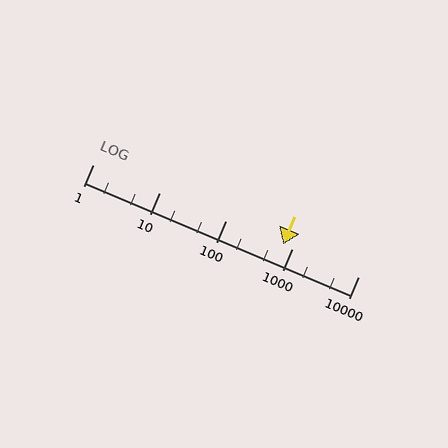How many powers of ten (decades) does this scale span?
The scale spans 4 decades, from 1 to 10000.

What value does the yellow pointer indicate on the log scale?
The pointer indicates approximately 740.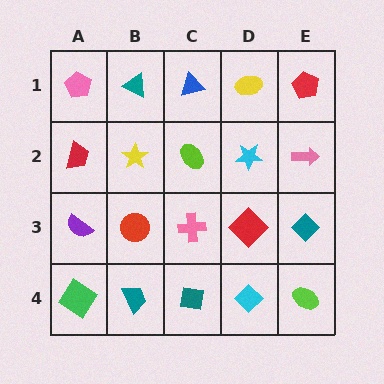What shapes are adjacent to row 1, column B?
A yellow star (row 2, column B), a pink pentagon (row 1, column A), a blue triangle (row 1, column C).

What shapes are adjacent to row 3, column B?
A yellow star (row 2, column B), a teal trapezoid (row 4, column B), a purple semicircle (row 3, column A), a pink cross (row 3, column C).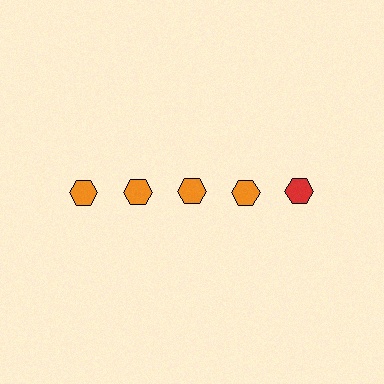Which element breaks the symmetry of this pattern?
The red hexagon in the top row, rightmost column breaks the symmetry. All other shapes are orange hexagons.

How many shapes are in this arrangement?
There are 5 shapes arranged in a grid pattern.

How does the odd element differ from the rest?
It has a different color: red instead of orange.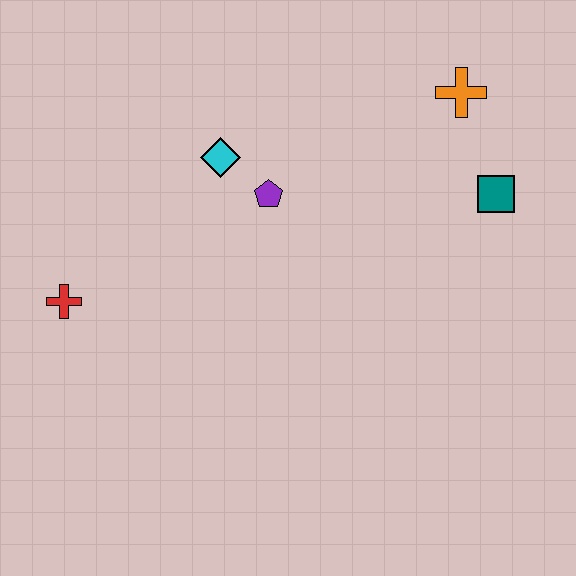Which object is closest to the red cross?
The cyan diamond is closest to the red cross.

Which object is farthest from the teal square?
The red cross is farthest from the teal square.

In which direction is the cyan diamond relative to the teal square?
The cyan diamond is to the left of the teal square.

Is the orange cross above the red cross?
Yes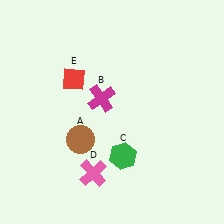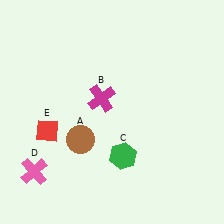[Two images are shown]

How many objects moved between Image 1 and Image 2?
2 objects moved between the two images.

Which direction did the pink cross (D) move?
The pink cross (D) moved left.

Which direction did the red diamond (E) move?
The red diamond (E) moved down.